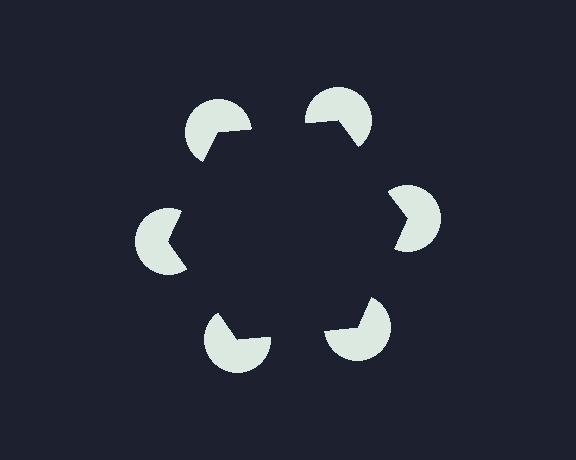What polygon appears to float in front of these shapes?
An illusory hexagon — its edges are inferred from the aligned wedge cuts in the pac-man discs, not physically drawn.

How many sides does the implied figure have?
6 sides.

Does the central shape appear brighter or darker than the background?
It typically appears slightly darker than the background, even though no actual brightness change is drawn.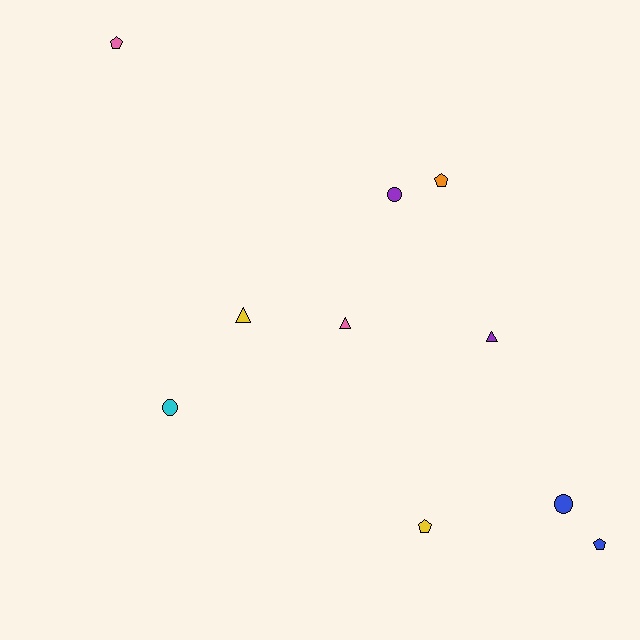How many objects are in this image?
There are 10 objects.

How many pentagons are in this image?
There are 4 pentagons.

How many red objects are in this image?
There are no red objects.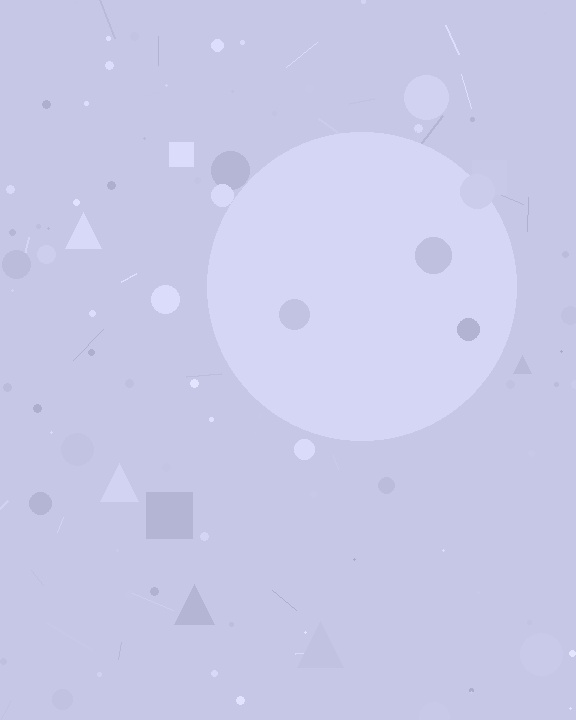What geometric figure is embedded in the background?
A circle is embedded in the background.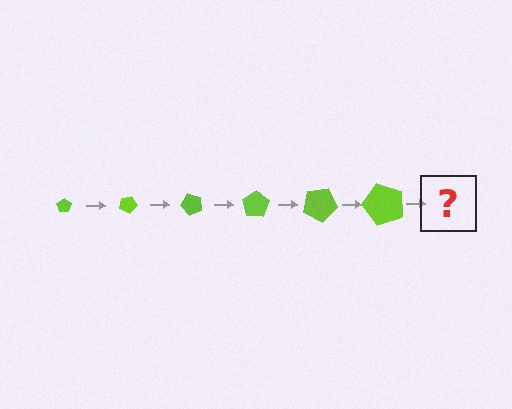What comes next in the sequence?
The next element should be a pentagon, larger than the previous one and rotated 150 degrees from the start.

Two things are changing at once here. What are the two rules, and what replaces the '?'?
The two rules are that the pentagon grows larger each step and it rotates 25 degrees each step. The '?' should be a pentagon, larger than the previous one and rotated 150 degrees from the start.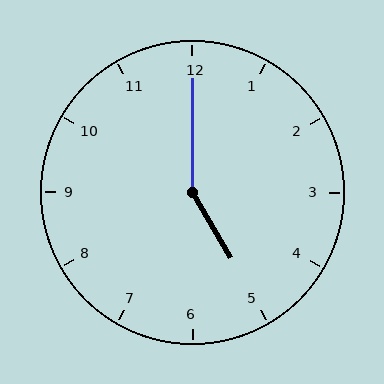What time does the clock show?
5:00.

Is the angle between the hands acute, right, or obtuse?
It is obtuse.